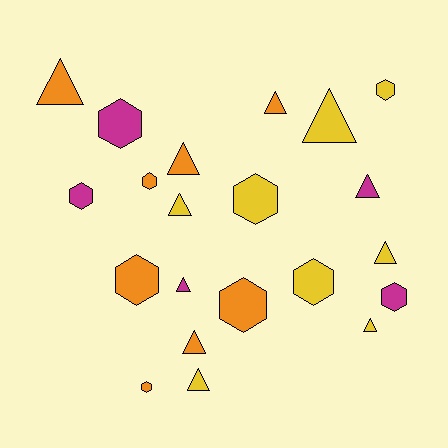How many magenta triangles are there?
There are 2 magenta triangles.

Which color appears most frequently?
Orange, with 8 objects.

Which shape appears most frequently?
Triangle, with 11 objects.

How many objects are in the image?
There are 21 objects.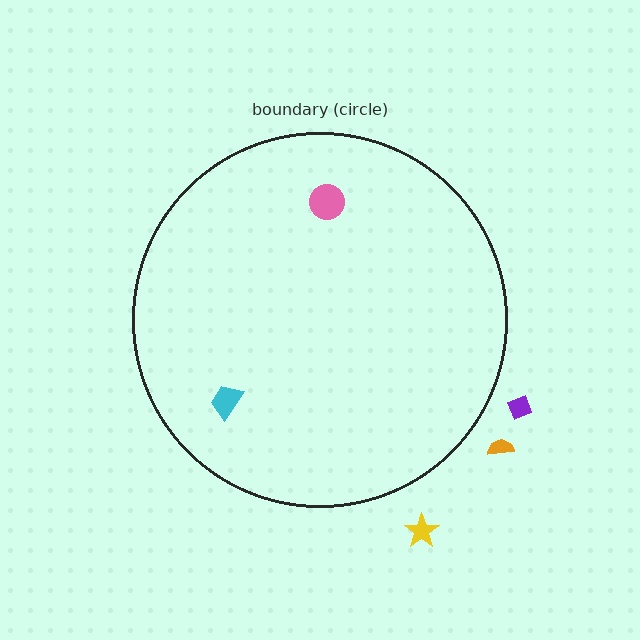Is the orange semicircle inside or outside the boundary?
Outside.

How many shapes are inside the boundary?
2 inside, 3 outside.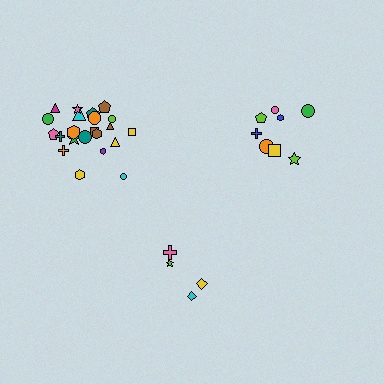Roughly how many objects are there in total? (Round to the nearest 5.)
Roughly 35 objects in total.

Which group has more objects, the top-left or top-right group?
The top-left group.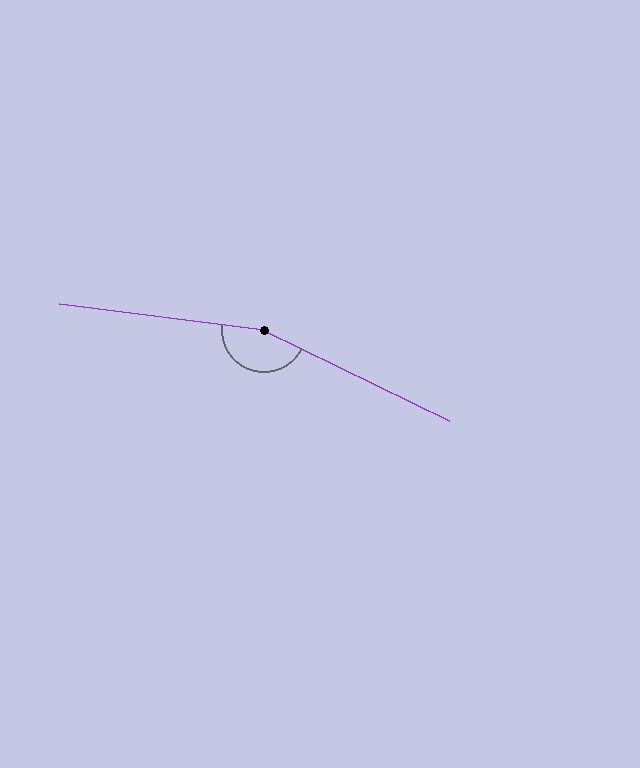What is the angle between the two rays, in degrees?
Approximately 161 degrees.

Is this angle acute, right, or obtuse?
It is obtuse.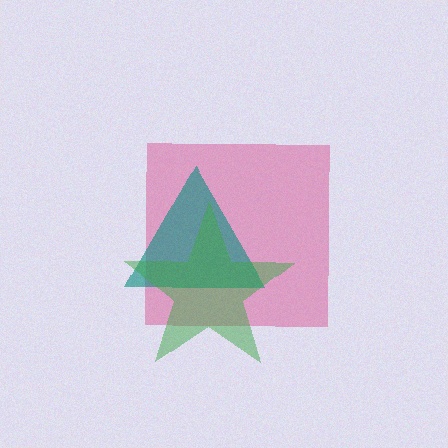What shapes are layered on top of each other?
The layered shapes are: a pink square, a teal triangle, a green star.